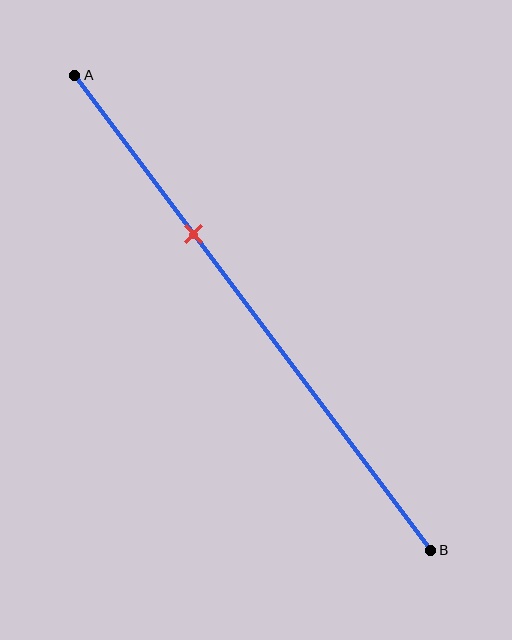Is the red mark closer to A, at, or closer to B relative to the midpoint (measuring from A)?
The red mark is closer to point A than the midpoint of segment AB.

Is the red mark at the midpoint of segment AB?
No, the mark is at about 35% from A, not at the 50% midpoint.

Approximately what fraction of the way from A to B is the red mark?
The red mark is approximately 35% of the way from A to B.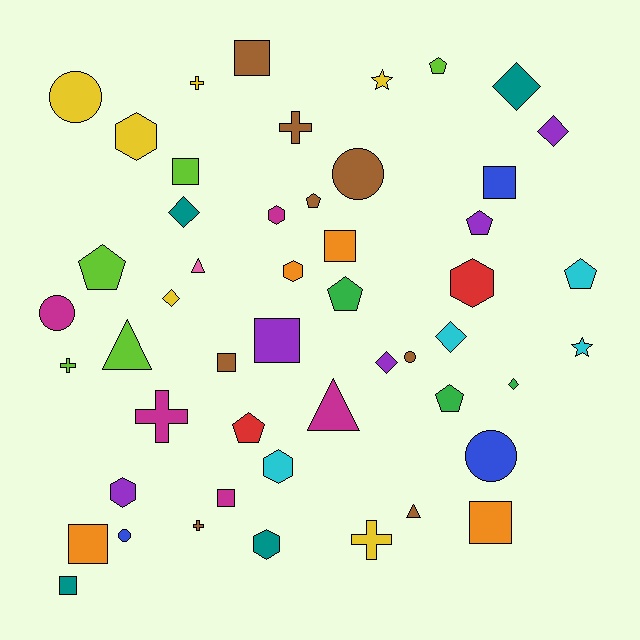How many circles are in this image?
There are 6 circles.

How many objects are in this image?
There are 50 objects.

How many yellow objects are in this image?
There are 6 yellow objects.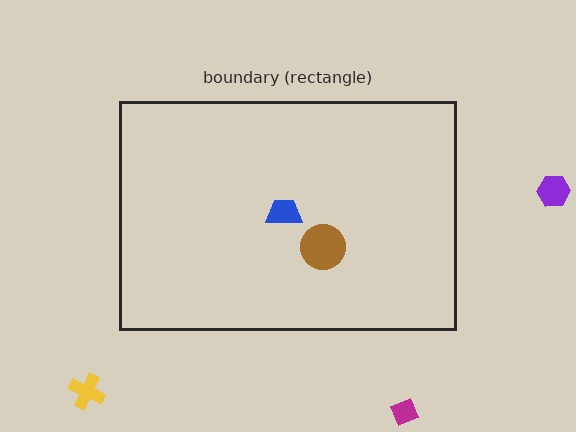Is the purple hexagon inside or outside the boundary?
Outside.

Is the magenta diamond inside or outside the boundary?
Outside.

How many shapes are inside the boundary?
2 inside, 3 outside.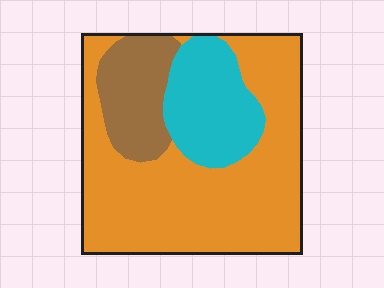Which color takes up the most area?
Orange, at roughly 65%.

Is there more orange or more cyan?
Orange.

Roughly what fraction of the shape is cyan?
Cyan takes up about one fifth (1/5) of the shape.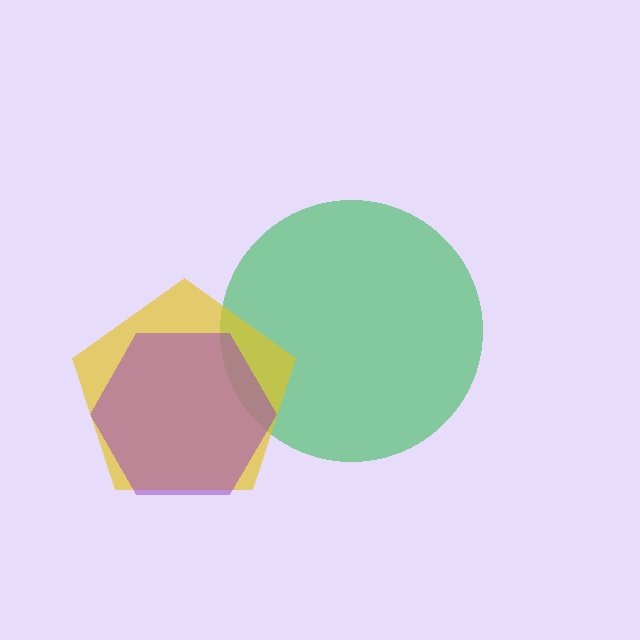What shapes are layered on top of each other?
The layered shapes are: a green circle, a yellow pentagon, a purple hexagon.